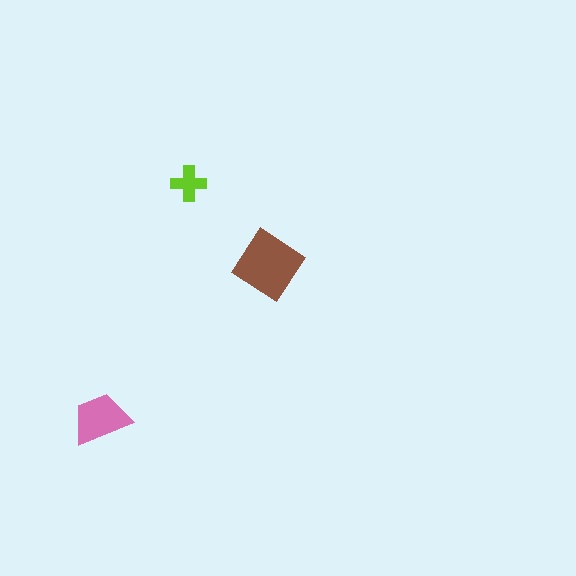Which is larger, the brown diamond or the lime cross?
The brown diamond.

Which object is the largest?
The brown diamond.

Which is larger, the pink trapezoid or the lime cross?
The pink trapezoid.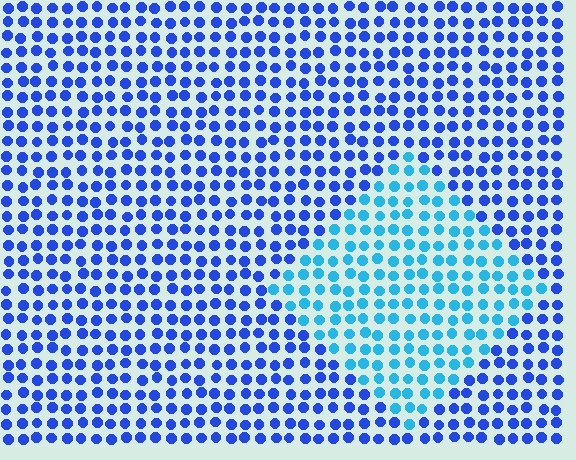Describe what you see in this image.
The image is filled with small blue elements in a uniform arrangement. A diamond-shaped region is visible where the elements are tinted to a slightly different hue, forming a subtle color boundary.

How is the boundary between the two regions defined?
The boundary is defined purely by a slight shift in hue (about 35 degrees). Spacing, size, and orientation are identical on both sides.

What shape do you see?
I see a diamond.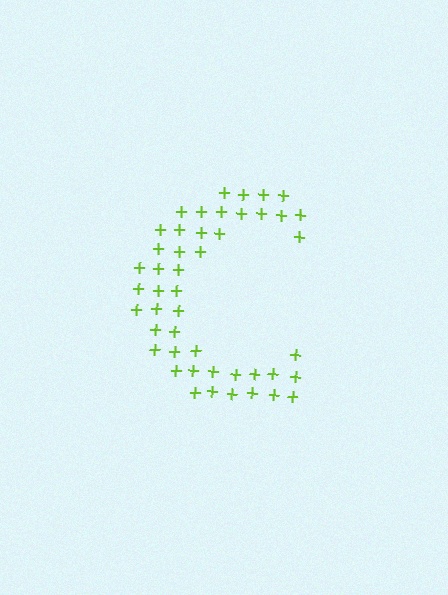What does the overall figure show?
The overall figure shows the letter C.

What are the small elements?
The small elements are plus signs.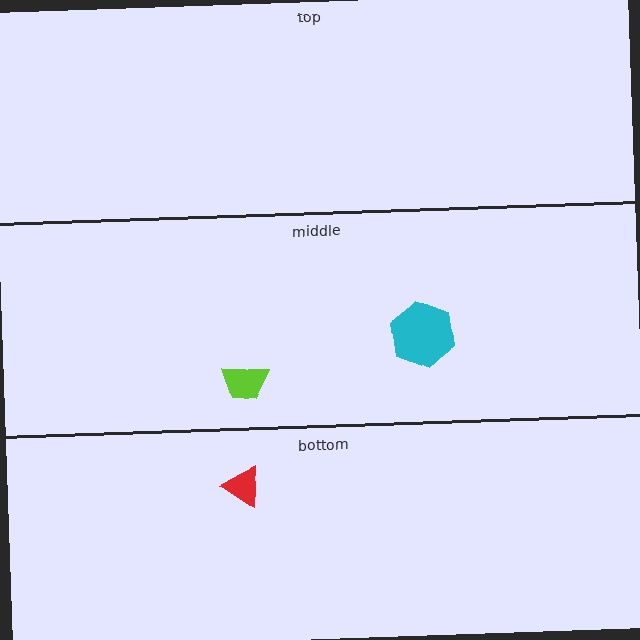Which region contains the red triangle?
The bottom region.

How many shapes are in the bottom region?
1.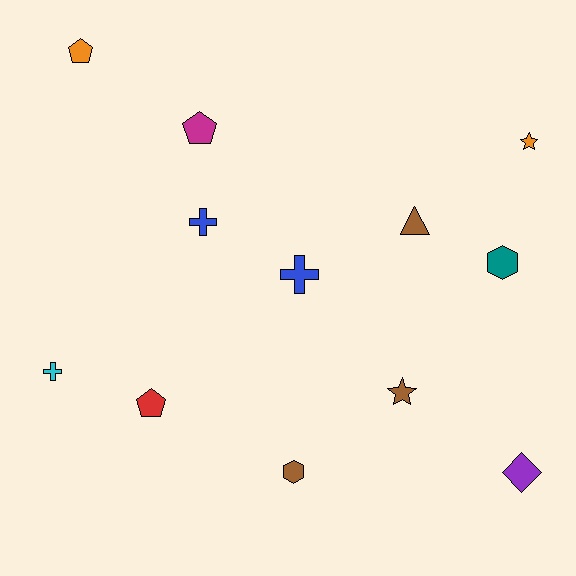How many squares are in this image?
There are no squares.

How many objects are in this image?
There are 12 objects.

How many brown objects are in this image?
There are 3 brown objects.